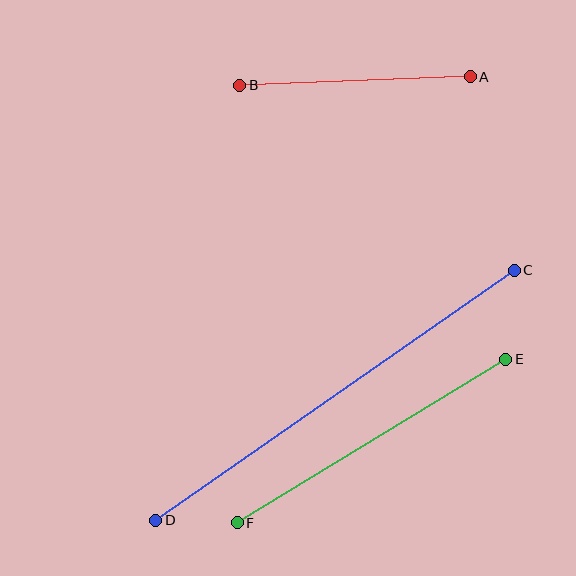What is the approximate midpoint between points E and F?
The midpoint is at approximately (372, 441) pixels.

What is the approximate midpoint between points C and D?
The midpoint is at approximately (335, 395) pixels.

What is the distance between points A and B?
The distance is approximately 230 pixels.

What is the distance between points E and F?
The distance is approximately 315 pixels.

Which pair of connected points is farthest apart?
Points C and D are farthest apart.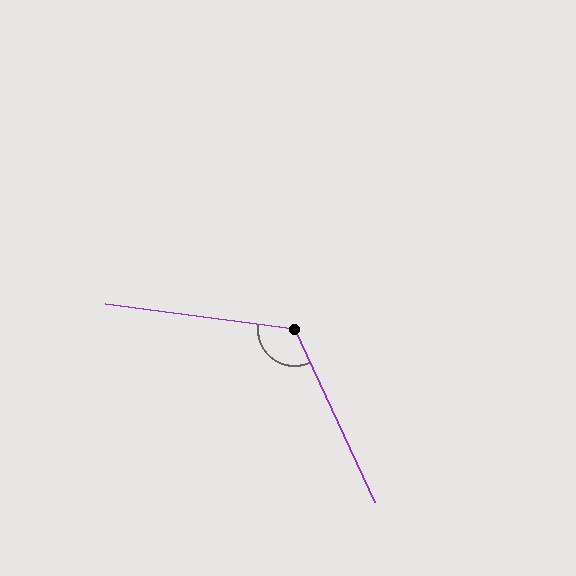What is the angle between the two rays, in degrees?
Approximately 123 degrees.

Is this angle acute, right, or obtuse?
It is obtuse.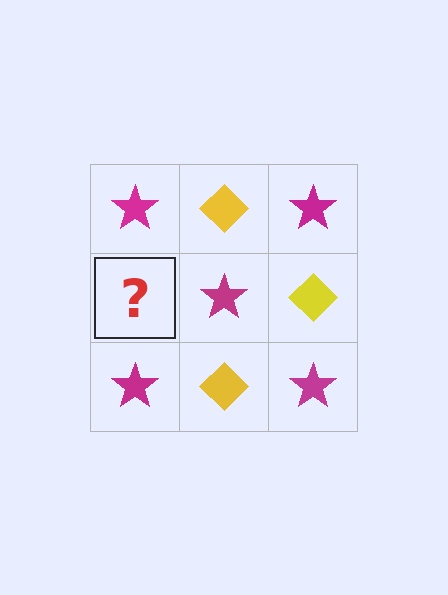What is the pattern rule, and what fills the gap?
The rule is that it alternates magenta star and yellow diamond in a checkerboard pattern. The gap should be filled with a yellow diamond.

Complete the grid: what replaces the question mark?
The question mark should be replaced with a yellow diamond.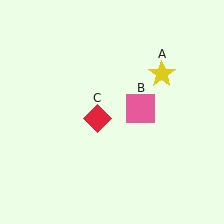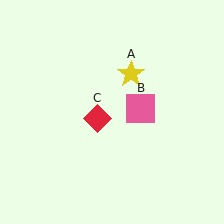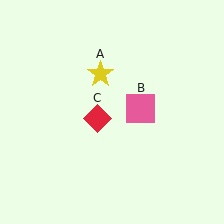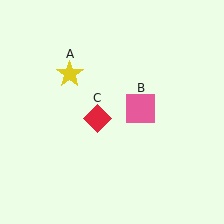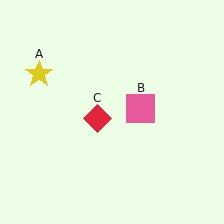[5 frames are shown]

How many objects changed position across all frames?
1 object changed position: yellow star (object A).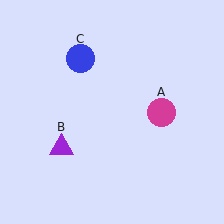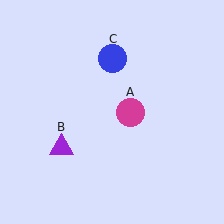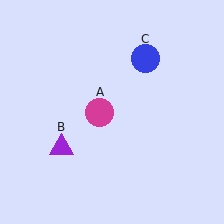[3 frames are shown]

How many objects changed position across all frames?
2 objects changed position: magenta circle (object A), blue circle (object C).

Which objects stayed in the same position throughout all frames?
Purple triangle (object B) remained stationary.